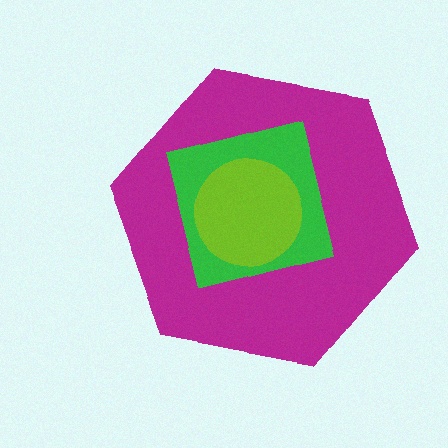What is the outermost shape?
The magenta hexagon.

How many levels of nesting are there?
3.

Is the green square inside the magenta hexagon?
Yes.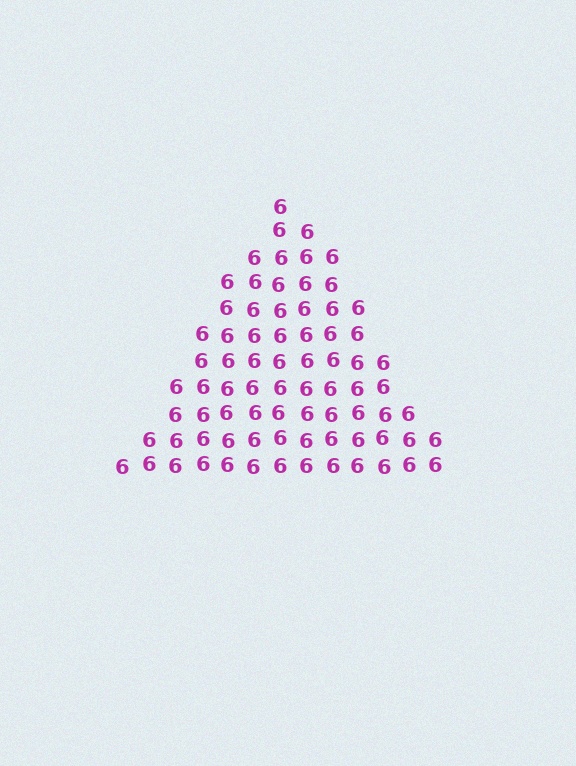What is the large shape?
The large shape is a triangle.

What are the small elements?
The small elements are digit 6's.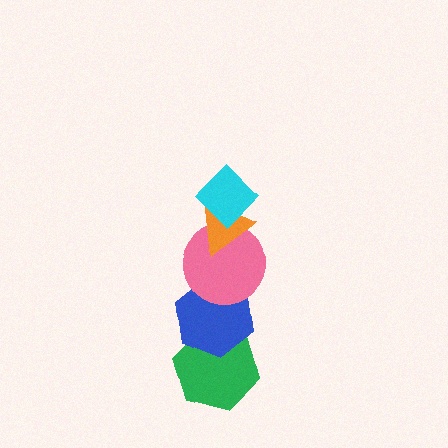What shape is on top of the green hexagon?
The blue hexagon is on top of the green hexagon.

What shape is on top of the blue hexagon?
The pink circle is on top of the blue hexagon.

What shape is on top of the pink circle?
The orange triangle is on top of the pink circle.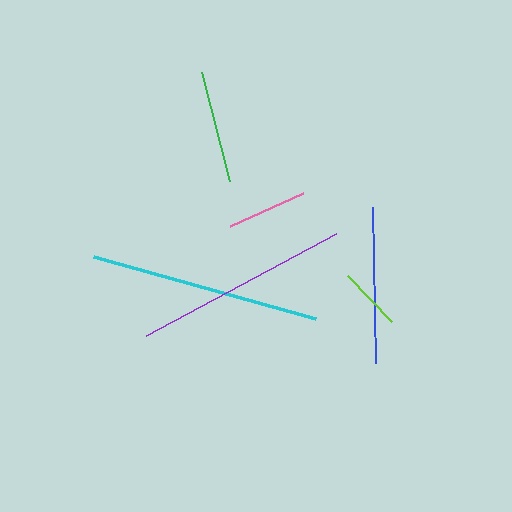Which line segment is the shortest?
The lime line is the shortest at approximately 64 pixels.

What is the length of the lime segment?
The lime segment is approximately 64 pixels long.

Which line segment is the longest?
The cyan line is the longest at approximately 231 pixels.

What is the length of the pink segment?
The pink segment is approximately 80 pixels long.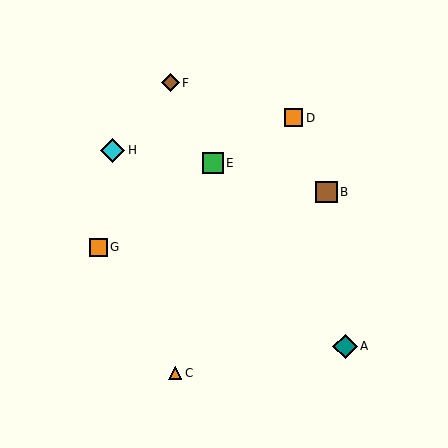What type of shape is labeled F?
Shape F is a brown diamond.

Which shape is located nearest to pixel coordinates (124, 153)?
The cyan diamond (labeled H) at (112, 150) is nearest to that location.